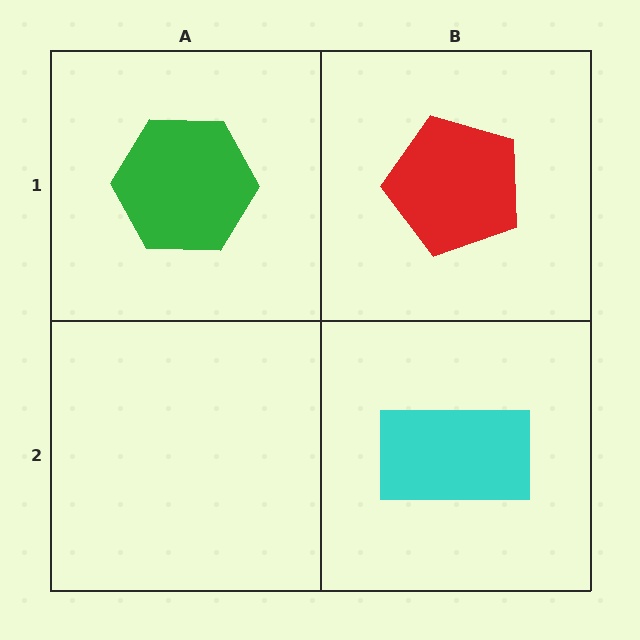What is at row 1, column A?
A green hexagon.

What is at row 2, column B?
A cyan rectangle.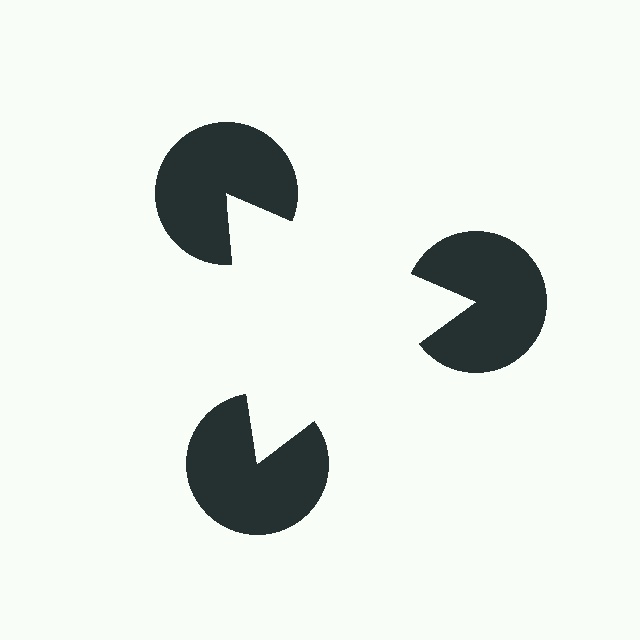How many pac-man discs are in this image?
There are 3 — one at each vertex of the illusory triangle.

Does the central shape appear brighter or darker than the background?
It typically appears slightly brighter than the background, even though no actual brightness change is drawn.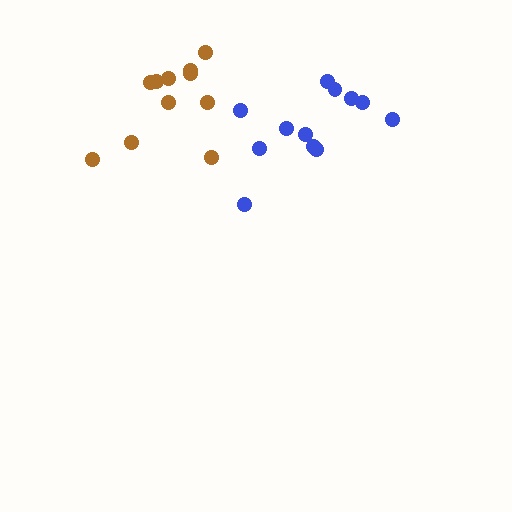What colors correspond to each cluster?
The clusters are colored: blue, brown.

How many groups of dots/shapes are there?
There are 2 groups.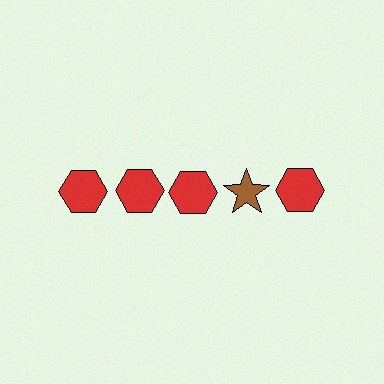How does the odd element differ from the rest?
It differs in both color (brown instead of red) and shape (star instead of hexagon).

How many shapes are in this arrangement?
There are 5 shapes arranged in a grid pattern.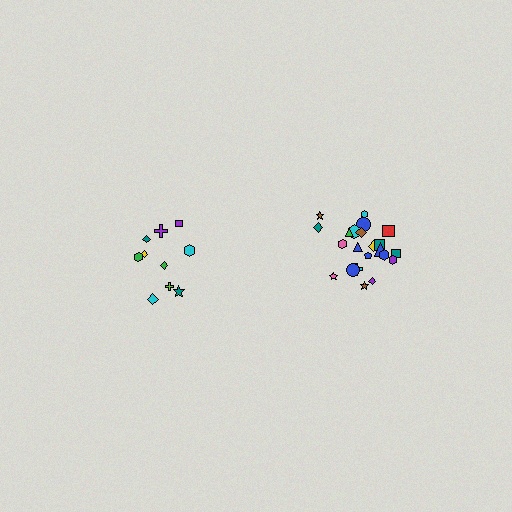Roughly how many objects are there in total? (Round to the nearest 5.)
Roughly 30 objects in total.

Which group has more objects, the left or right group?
The right group.